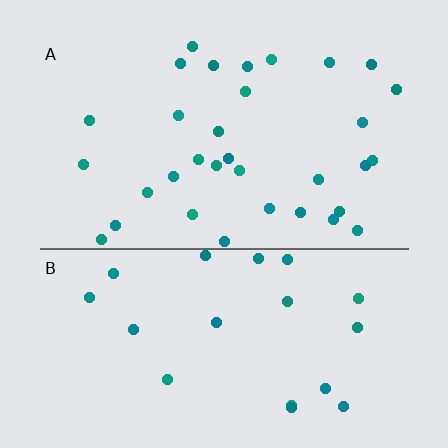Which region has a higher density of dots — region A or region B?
A (the top).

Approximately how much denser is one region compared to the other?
Approximately 1.6× — region A over region B.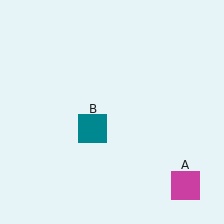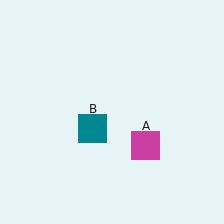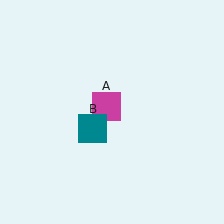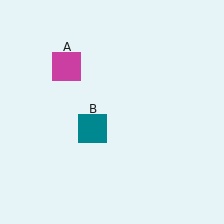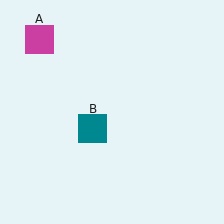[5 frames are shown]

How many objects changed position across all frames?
1 object changed position: magenta square (object A).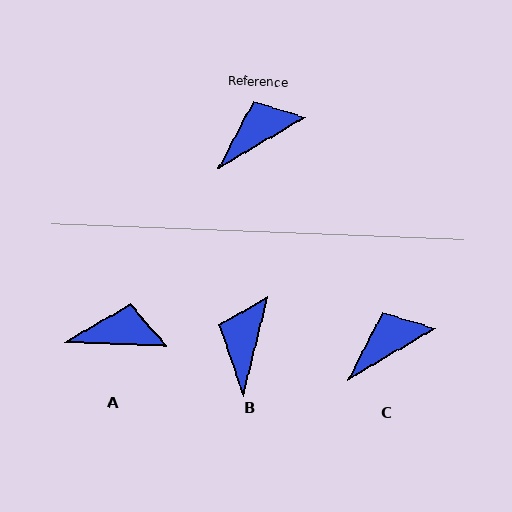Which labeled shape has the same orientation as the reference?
C.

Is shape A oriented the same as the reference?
No, it is off by about 32 degrees.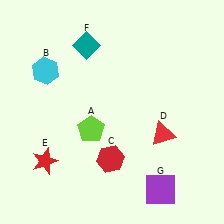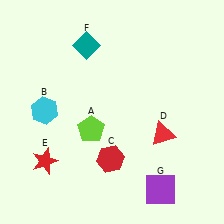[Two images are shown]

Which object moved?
The cyan hexagon (B) moved down.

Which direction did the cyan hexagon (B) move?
The cyan hexagon (B) moved down.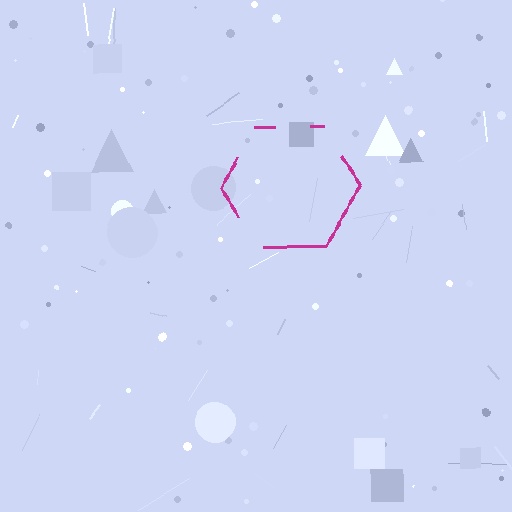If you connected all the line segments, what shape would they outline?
They would outline a hexagon.